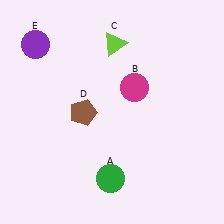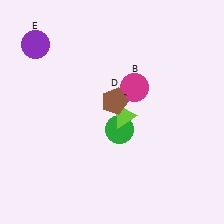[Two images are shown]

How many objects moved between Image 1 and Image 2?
3 objects moved between the two images.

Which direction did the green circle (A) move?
The green circle (A) moved up.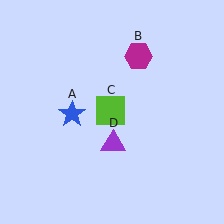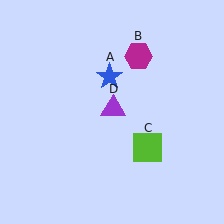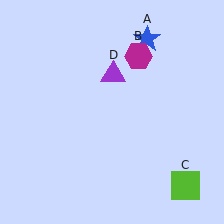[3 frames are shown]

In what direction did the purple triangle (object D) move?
The purple triangle (object D) moved up.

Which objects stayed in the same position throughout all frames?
Magenta hexagon (object B) remained stationary.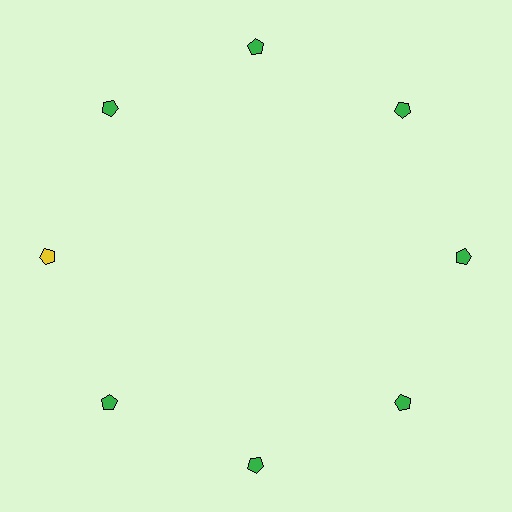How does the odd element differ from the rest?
It has a different color: yellow instead of green.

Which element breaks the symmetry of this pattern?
The yellow pentagon at roughly the 9 o'clock position breaks the symmetry. All other shapes are green pentagons.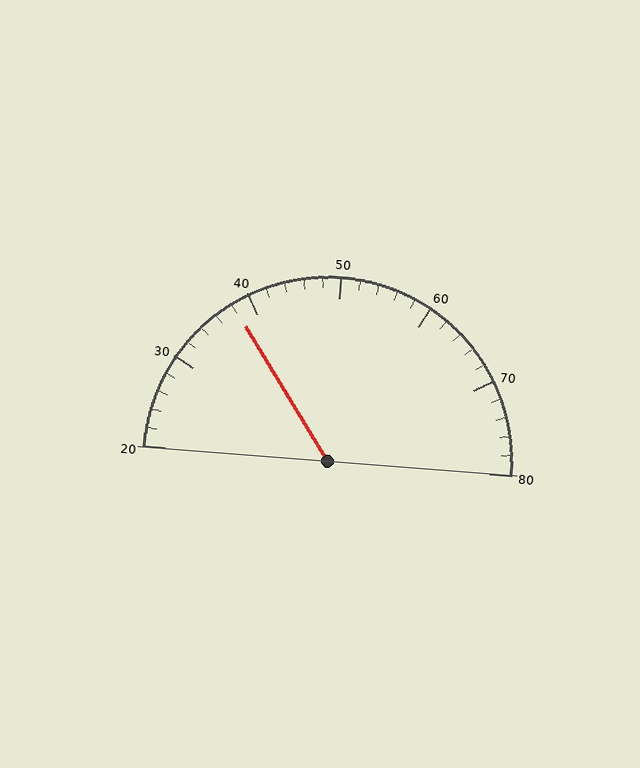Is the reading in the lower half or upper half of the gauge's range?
The reading is in the lower half of the range (20 to 80).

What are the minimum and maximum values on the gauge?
The gauge ranges from 20 to 80.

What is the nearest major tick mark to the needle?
The nearest major tick mark is 40.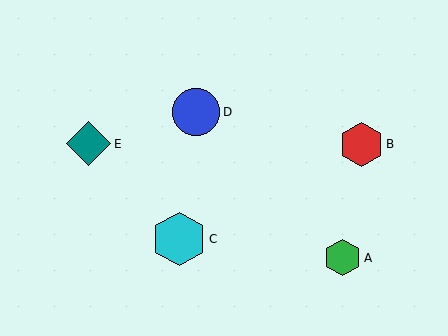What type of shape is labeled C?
Shape C is a cyan hexagon.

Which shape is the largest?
The cyan hexagon (labeled C) is the largest.